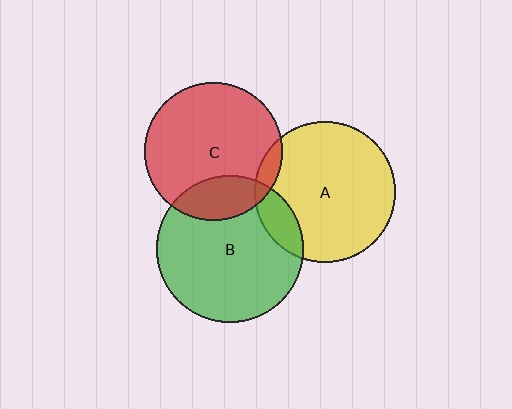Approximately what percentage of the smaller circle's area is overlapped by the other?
Approximately 5%.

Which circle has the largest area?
Circle B (green).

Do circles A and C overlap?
Yes.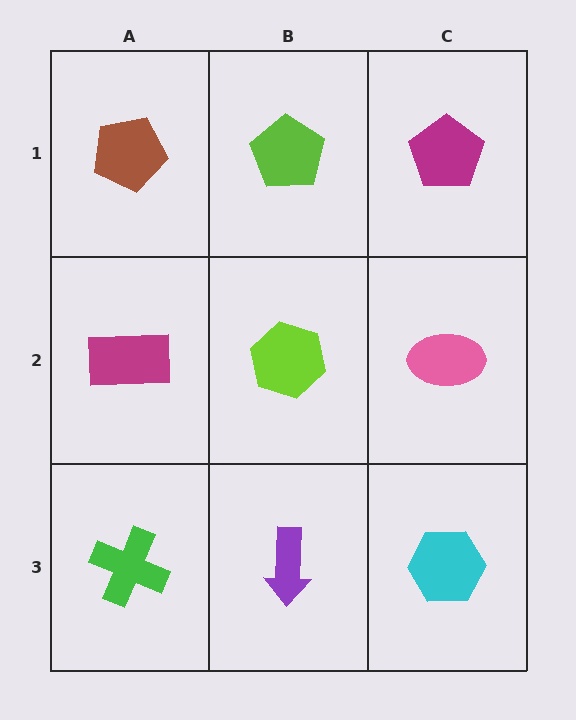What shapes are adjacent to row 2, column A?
A brown pentagon (row 1, column A), a green cross (row 3, column A), a lime hexagon (row 2, column B).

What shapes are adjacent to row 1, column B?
A lime hexagon (row 2, column B), a brown pentagon (row 1, column A), a magenta pentagon (row 1, column C).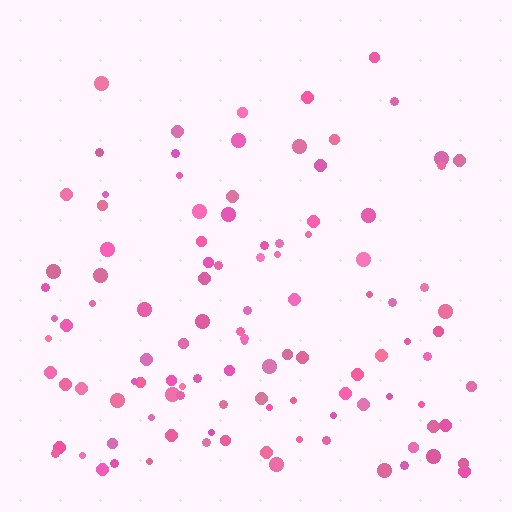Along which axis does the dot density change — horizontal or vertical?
Vertical.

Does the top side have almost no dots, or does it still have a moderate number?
Still a moderate number, just noticeably fewer than the bottom.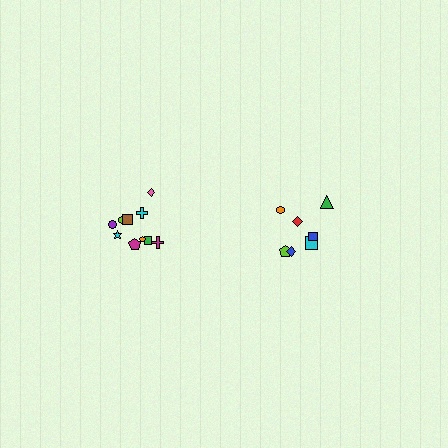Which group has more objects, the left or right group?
The left group.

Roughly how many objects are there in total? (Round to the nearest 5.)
Roughly 15 objects in total.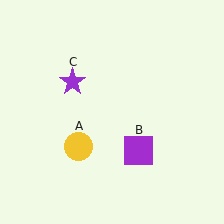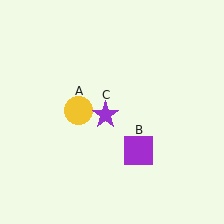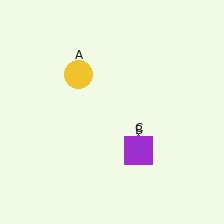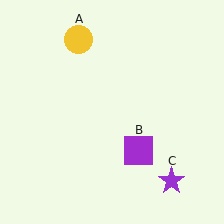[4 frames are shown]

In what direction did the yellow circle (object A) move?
The yellow circle (object A) moved up.